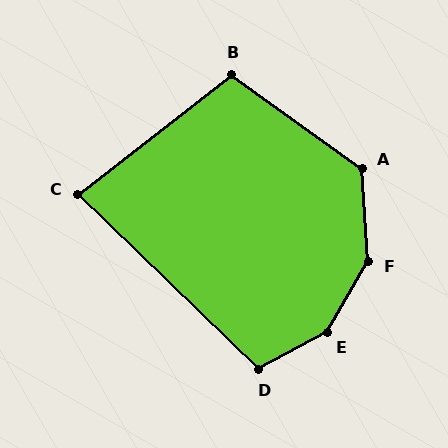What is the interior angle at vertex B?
Approximately 107 degrees (obtuse).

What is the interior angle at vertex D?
Approximately 107 degrees (obtuse).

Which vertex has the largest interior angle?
E, at approximately 149 degrees.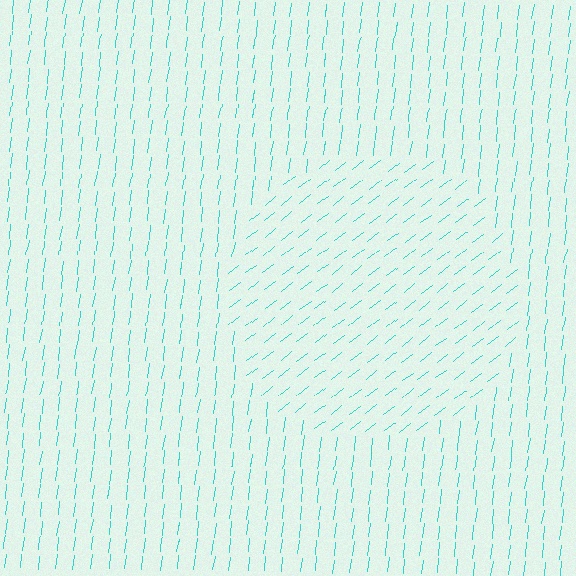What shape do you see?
I see a circle.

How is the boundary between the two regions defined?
The boundary is defined purely by a change in line orientation (approximately 45 degrees difference). All lines are the same color and thickness.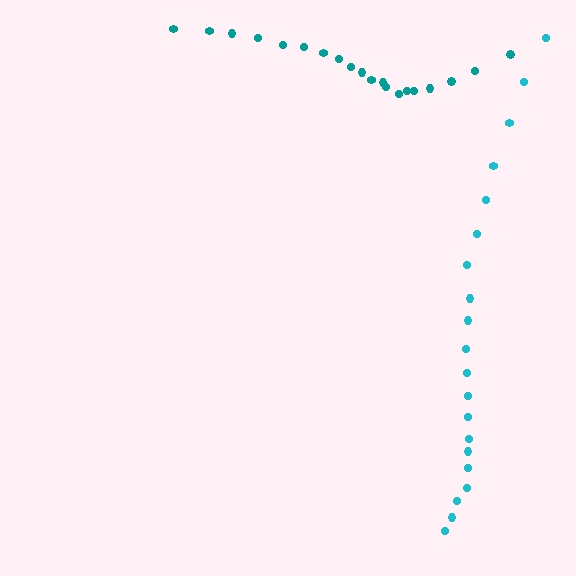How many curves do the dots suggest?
There are 2 distinct paths.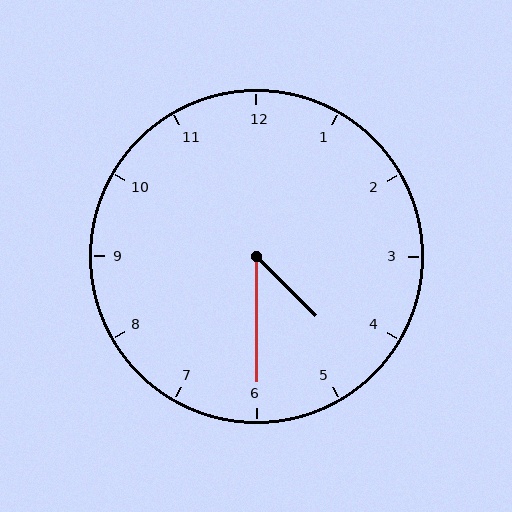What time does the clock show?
4:30.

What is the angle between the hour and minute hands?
Approximately 45 degrees.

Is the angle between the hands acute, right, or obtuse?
It is acute.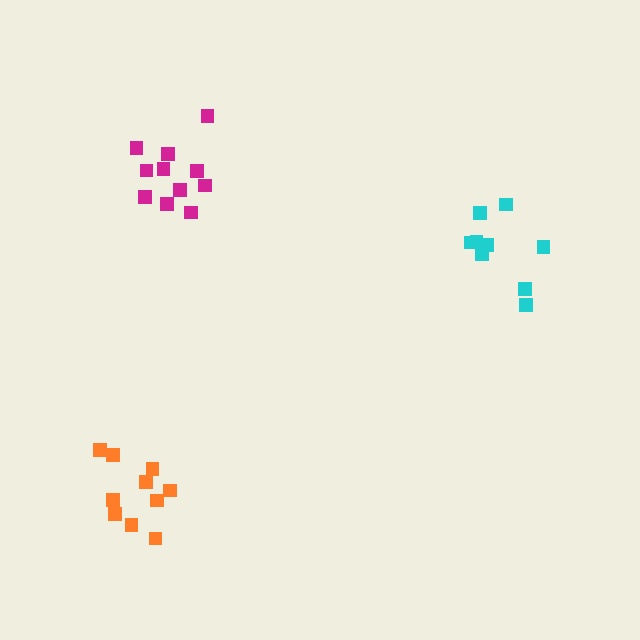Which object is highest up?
The magenta cluster is topmost.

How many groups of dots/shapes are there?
There are 3 groups.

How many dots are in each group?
Group 1: 11 dots, Group 2: 10 dots, Group 3: 9 dots (30 total).